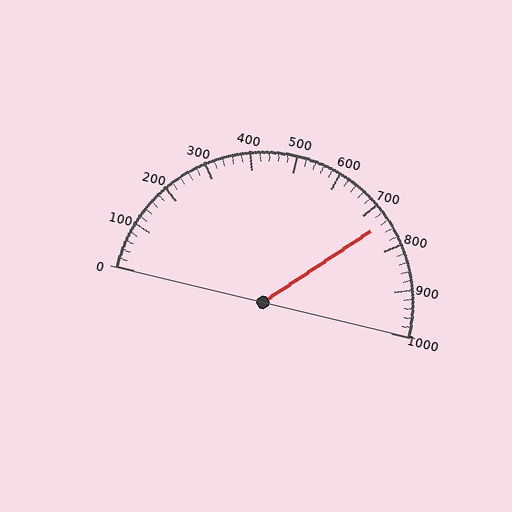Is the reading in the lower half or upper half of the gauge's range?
The reading is in the upper half of the range (0 to 1000).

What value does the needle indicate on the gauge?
The needle indicates approximately 740.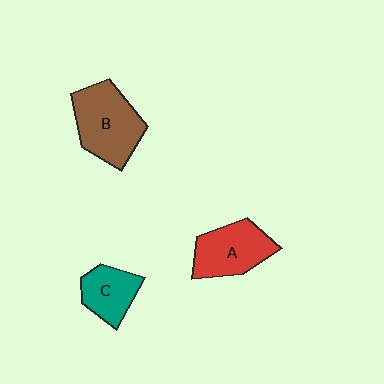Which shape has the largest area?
Shape B (brown).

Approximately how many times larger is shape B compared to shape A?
Approximately 1.2 times.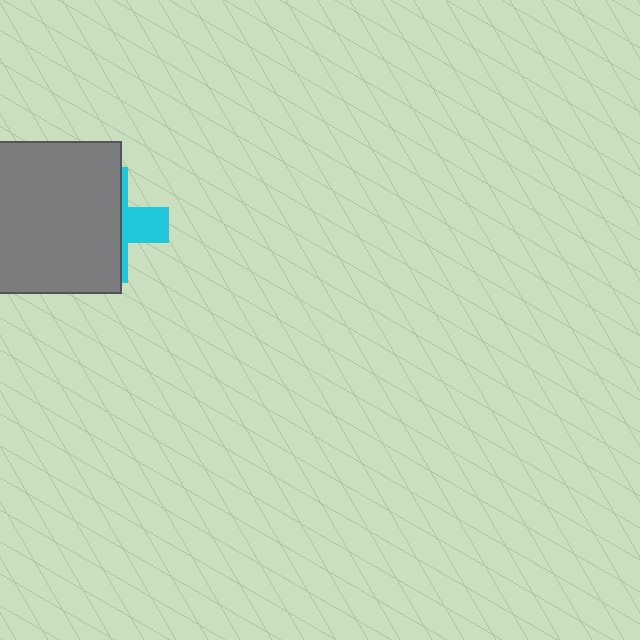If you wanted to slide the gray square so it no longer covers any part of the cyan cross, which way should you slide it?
Slide it left — that is the most direct way to separate the two shapes.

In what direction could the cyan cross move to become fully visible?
The cyan cross could move right. That would shift it out from behind the gray square entirely.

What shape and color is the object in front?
The object in front is a gray square.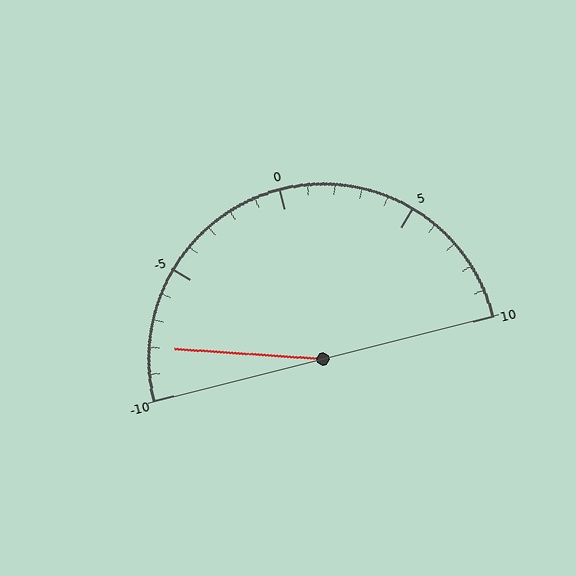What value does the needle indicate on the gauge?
The needle indicates approximately -8.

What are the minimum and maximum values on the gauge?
The gauge ranges from -10 to 10.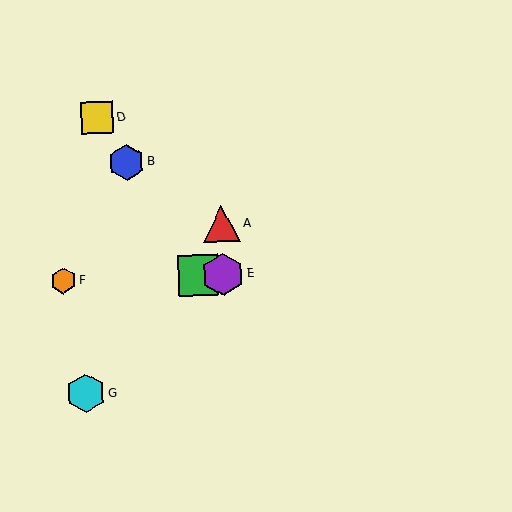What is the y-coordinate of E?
Object E is at y≈274.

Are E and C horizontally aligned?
Yes, both are at y≈274.